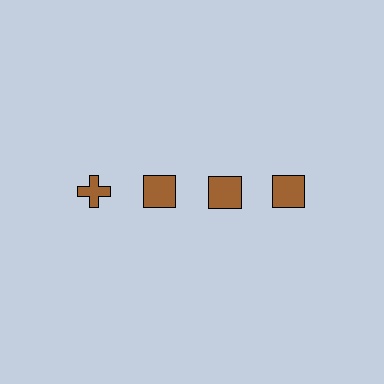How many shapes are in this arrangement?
There are 4 shapes arranged in a grid pattern.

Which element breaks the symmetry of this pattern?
The brown cross in the top row, leftmost column breaks the symmetry. All other shapes are brown squares.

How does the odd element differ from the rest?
It has a different shape: cross instead of square.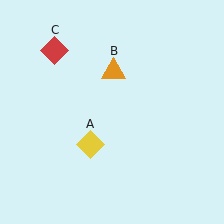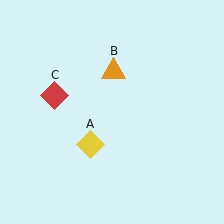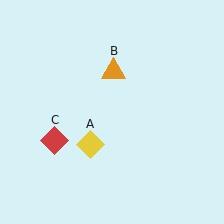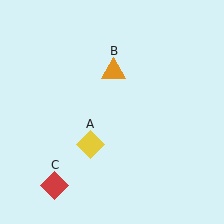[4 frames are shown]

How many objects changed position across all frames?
1 object changed position: red diamond (object C).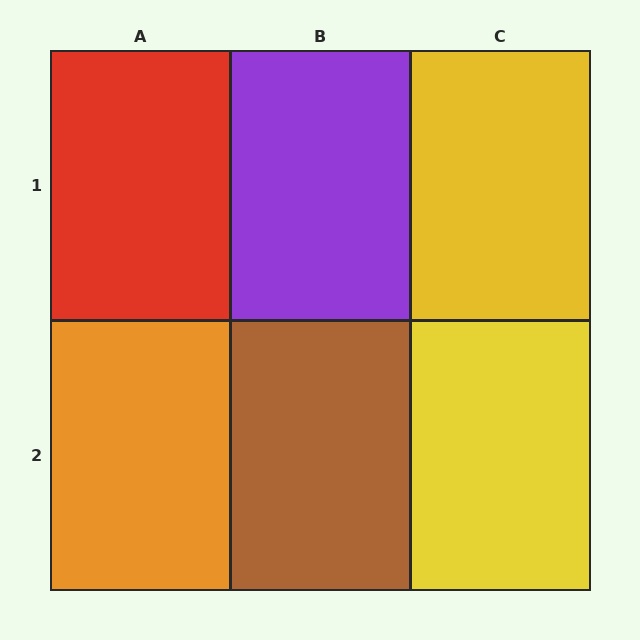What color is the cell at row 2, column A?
Orange.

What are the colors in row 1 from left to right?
Red, purple, yellow.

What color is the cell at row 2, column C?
Yellow.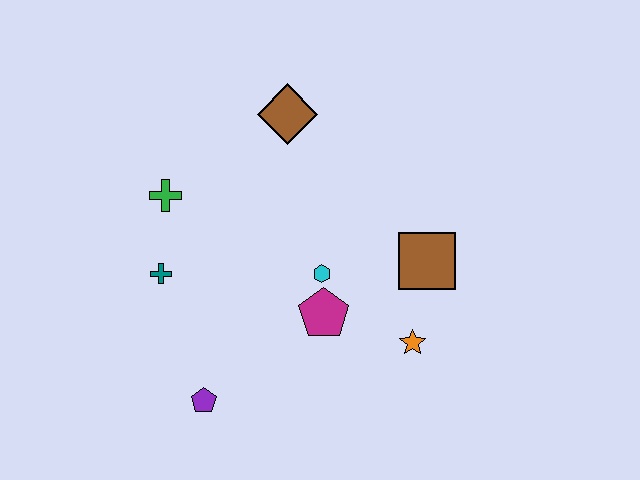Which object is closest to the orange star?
The brown square is closest to the orange star.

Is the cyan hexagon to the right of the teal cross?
Yes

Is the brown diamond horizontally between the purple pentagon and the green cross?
No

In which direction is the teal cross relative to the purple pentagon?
The teal cross is above the purple pentagon.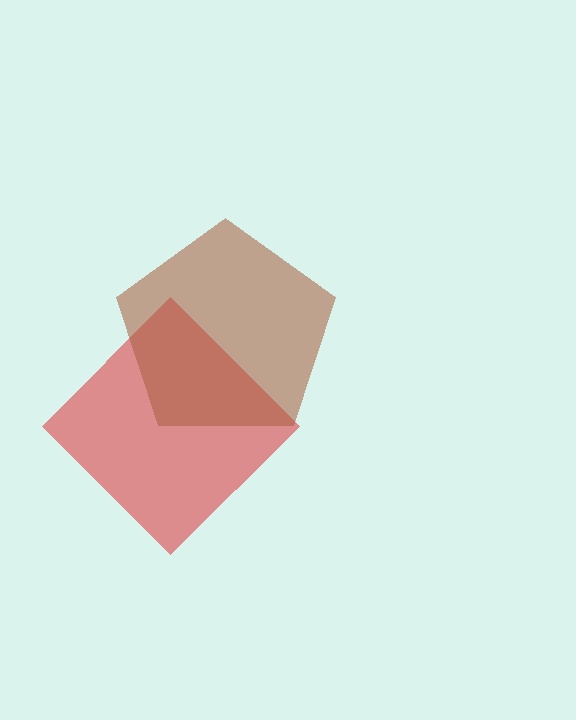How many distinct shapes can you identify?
There are 2 distinct shapes: a red diamond, a brown pentagon.